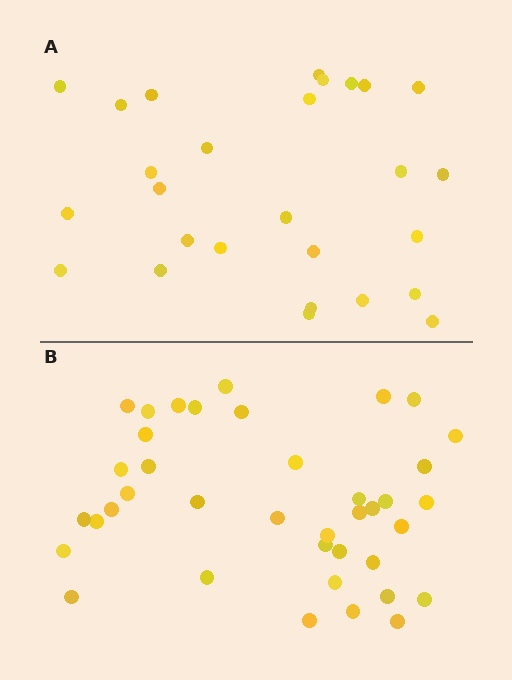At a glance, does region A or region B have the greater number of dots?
Region B (the bottom region) has more dots.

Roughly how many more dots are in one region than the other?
Region B has roughly 12 or so more dots than region A.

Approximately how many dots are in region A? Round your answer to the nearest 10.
About 30 dots. (The exact count is 27, which rounds to 30.)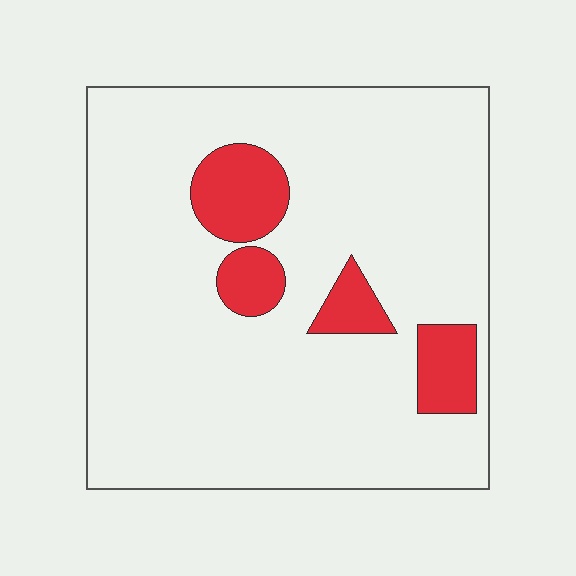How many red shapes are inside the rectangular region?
4.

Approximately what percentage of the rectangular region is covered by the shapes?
Approximately 15%.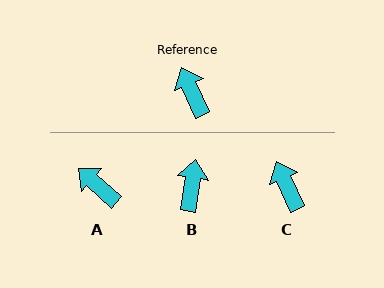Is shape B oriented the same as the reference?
No, it is off by about 33 degrees.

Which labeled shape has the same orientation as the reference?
C.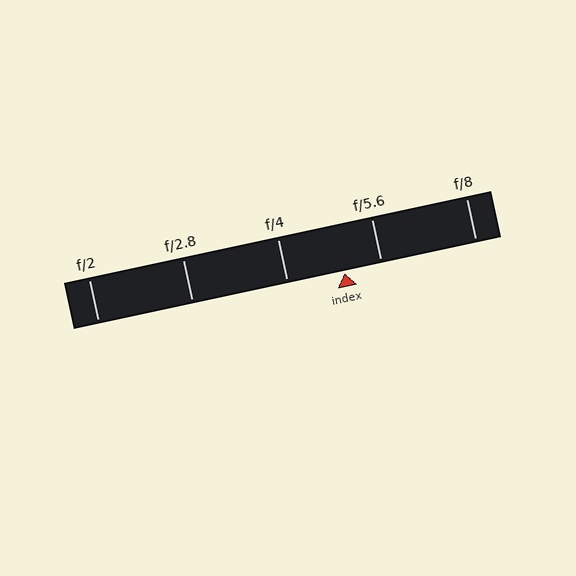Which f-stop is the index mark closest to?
The index mark is closest to f/5.6.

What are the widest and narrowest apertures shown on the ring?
The widest aperture shown is f/2 and the narrowest is f/8.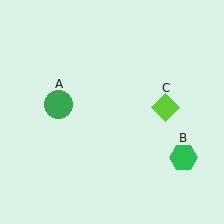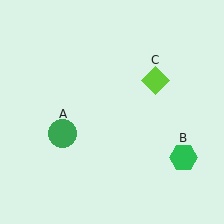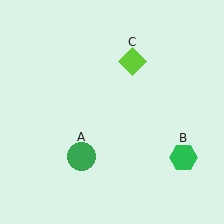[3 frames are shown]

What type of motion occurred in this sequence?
The green circle (object A), lime diamond (object C) rotated counterclockwise around the center of the scene.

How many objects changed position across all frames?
2 objects changed position: green circle (object A), lime diamond (object C).